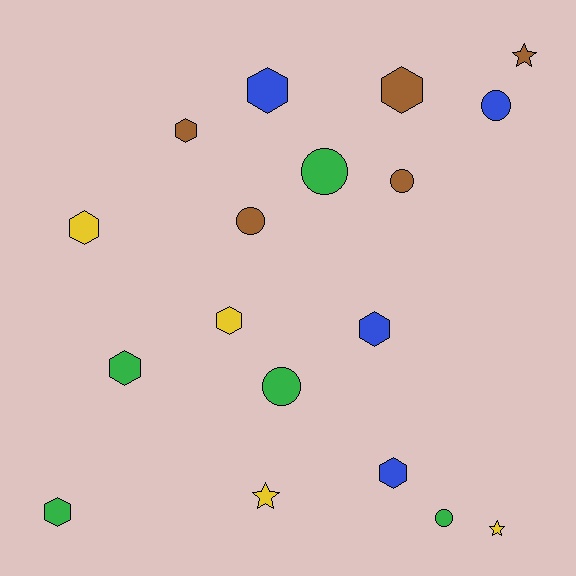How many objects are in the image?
There are 18 objects.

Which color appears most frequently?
Brown, with 5 objects.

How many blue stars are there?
There are no blue stars.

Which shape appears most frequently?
Hexagon, with 9 objects.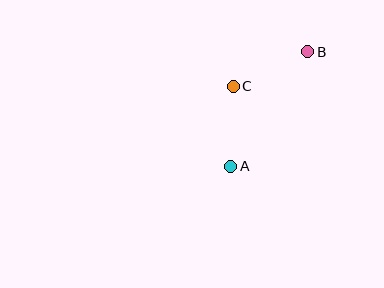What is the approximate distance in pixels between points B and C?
The distance between B and C is approximately 82 pixels.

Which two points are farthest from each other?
Points A and B are farthest from each other.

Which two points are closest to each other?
Points A and C are closest to each other.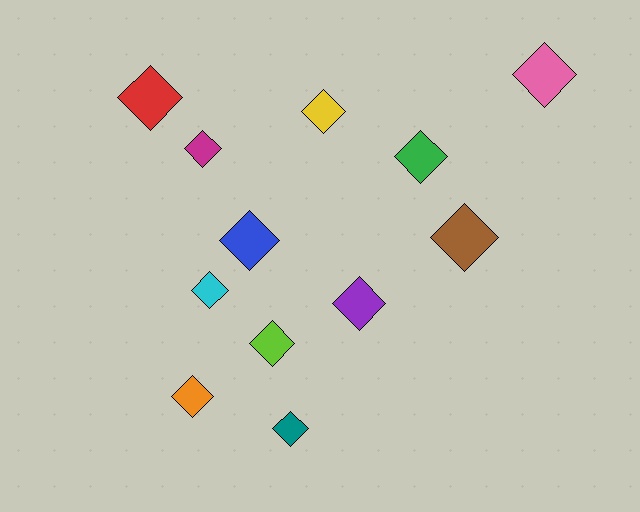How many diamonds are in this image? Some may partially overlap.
There are 12 diamonds.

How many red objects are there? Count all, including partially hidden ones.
There is 1 red object.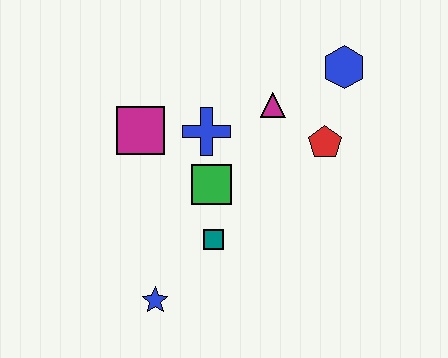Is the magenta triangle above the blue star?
Yes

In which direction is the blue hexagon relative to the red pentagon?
The blue hexagon is above the red pentagon.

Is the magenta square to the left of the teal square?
Yes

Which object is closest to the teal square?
The green square is closest to the teal square.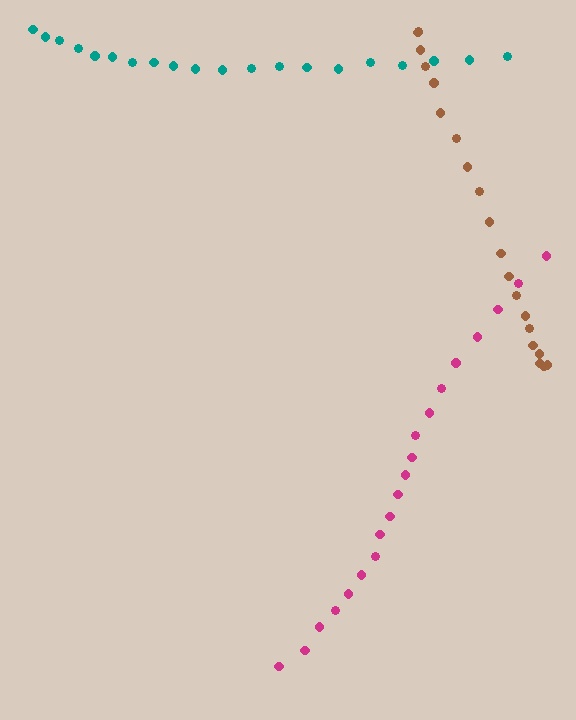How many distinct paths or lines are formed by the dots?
There are 3 distinct paths.